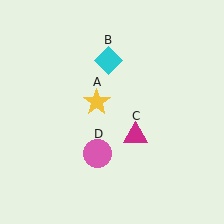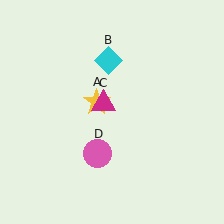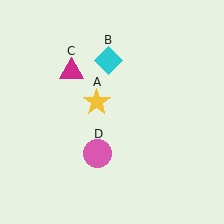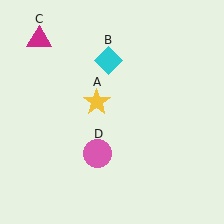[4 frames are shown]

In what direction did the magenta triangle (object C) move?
The magenta triangle (object C) moved up and to the left.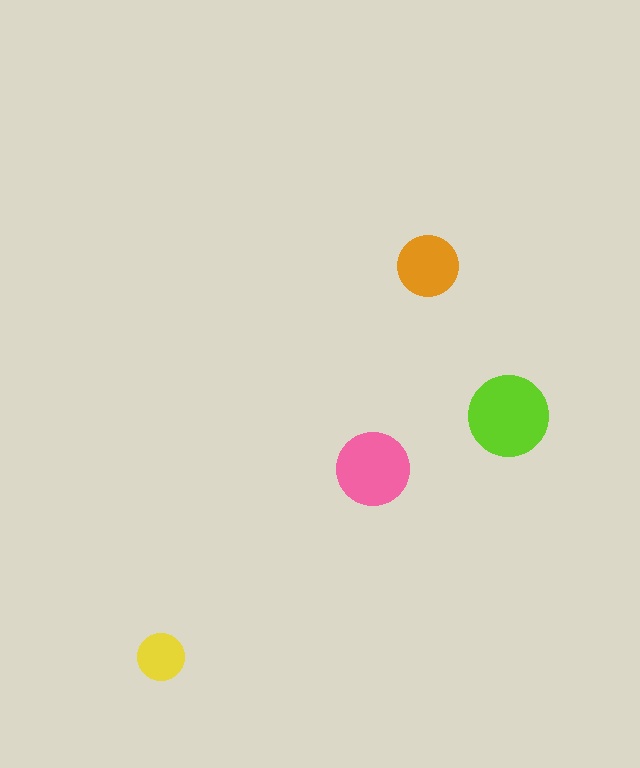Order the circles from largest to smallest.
the lime one, the pink one, the orange one, the yellow one.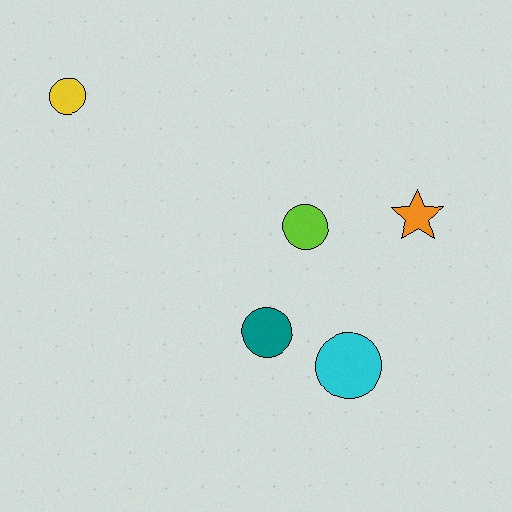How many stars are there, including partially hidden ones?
There is 1 star.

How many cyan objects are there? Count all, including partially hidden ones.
There is 1 cyan object.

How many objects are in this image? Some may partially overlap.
There are 5 objects.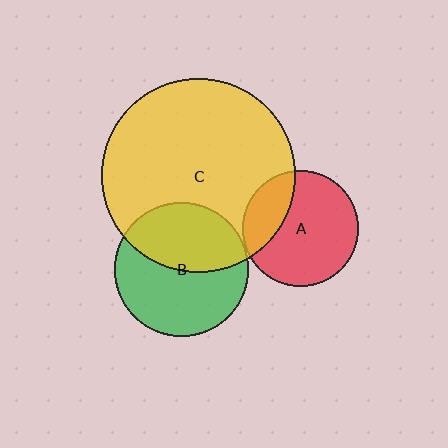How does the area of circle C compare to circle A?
Approximately 2.8 times.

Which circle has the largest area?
Circle C (yellow).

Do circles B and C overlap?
Yes.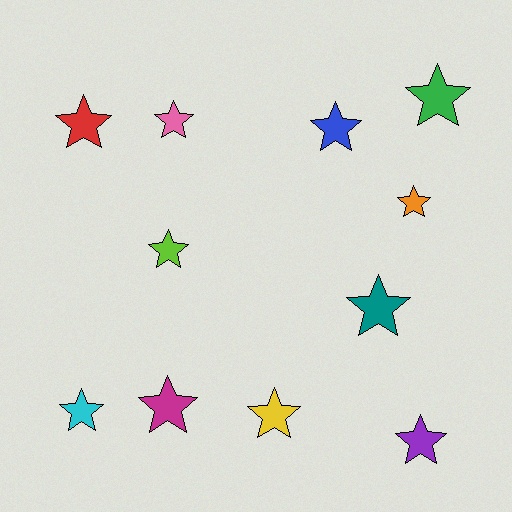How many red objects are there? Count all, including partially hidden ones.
There is 1 red object.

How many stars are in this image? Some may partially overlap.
There are 11 stars.